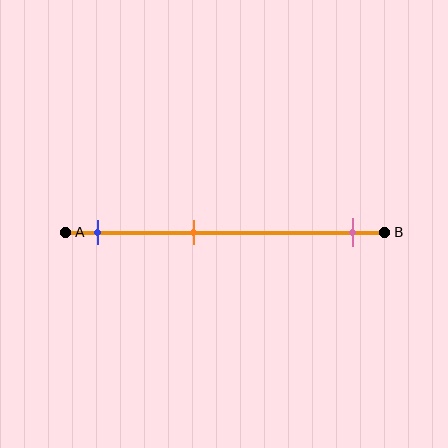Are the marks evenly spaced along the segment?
No, the marks are not evenly spaced.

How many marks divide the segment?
There are 3 marks dividing the segment.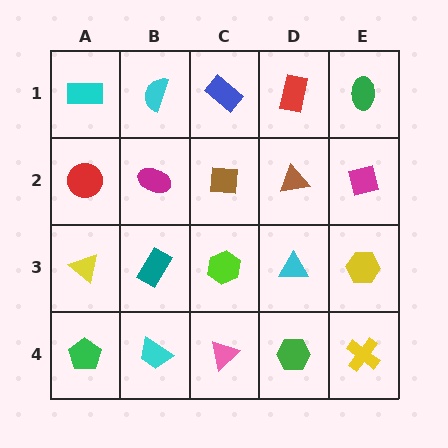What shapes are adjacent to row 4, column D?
A cyan triangle (row 3, column D), a pink triangle (row 4, column C), a yellow cross (row 4, column E).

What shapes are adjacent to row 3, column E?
A magenta square (row 2, column E), a yellow cross (row 4, column E), a cyan triangle (row 3, column D).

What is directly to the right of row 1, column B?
A blue rectangle.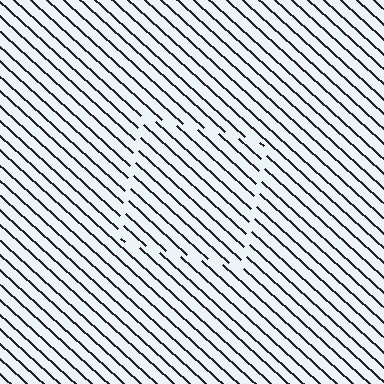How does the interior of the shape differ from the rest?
The interior of the shape contains the same grating, shifted by half a period — the contour is defined by the phase discontinuity where line-ends from the inner and outer gratings abut.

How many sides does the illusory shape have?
4 sides — the line-ends trace a square.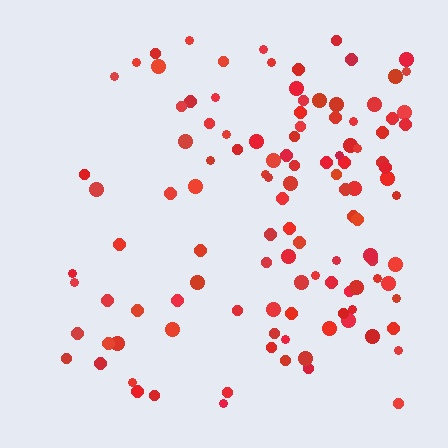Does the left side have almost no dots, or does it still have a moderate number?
Still a moderate number, just noticeably fewer than the right.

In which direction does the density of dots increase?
From left to right, with the right side densest.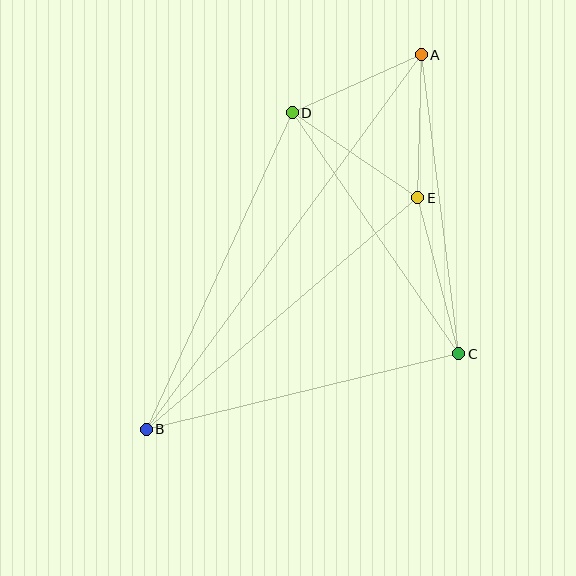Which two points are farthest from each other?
Points A and B are farthest from each other.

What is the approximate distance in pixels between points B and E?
The distance between B and E is approximately 357 pixels.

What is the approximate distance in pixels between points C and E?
The distance between C and E is approximately 161 pixels.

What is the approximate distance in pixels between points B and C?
The distance between B and C is approximately 322 pixels.